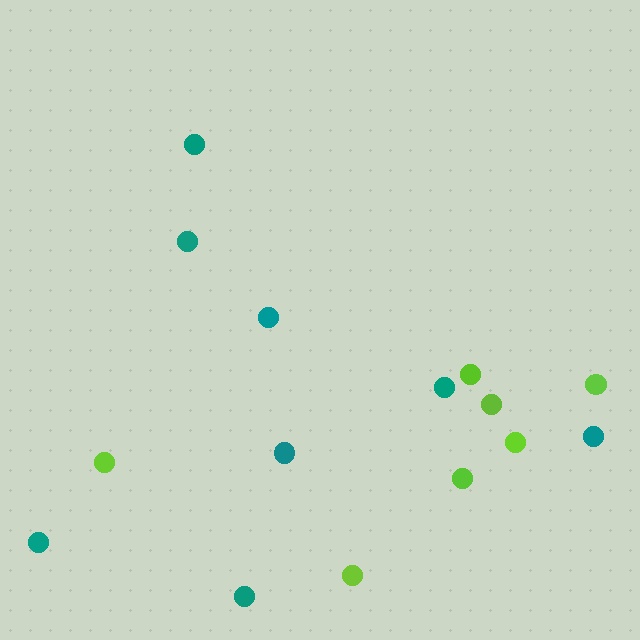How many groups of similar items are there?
There are 2 groups: one group of teal circles (8) and one group of lime circles (7).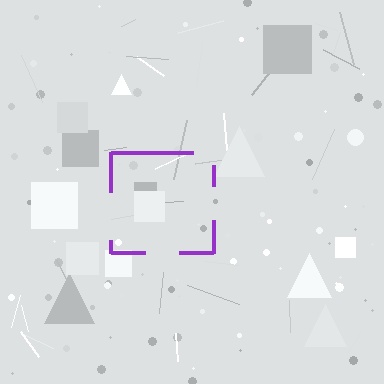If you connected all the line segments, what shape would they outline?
They would outline a square.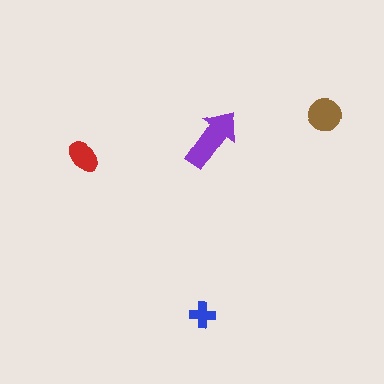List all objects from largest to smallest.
The purple arrow, the brown circle, the red ellipse, the blue cross.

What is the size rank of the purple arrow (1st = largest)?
1st.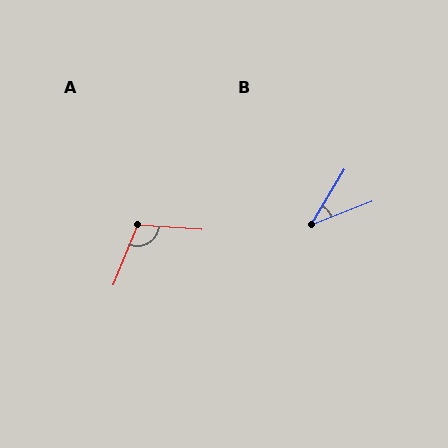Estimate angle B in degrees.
Approximately 38 degrees.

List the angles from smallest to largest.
B (38°), A (108°).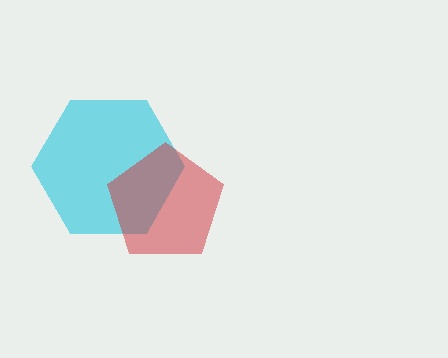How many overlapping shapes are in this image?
There are 2 overlapping shapes in the image.